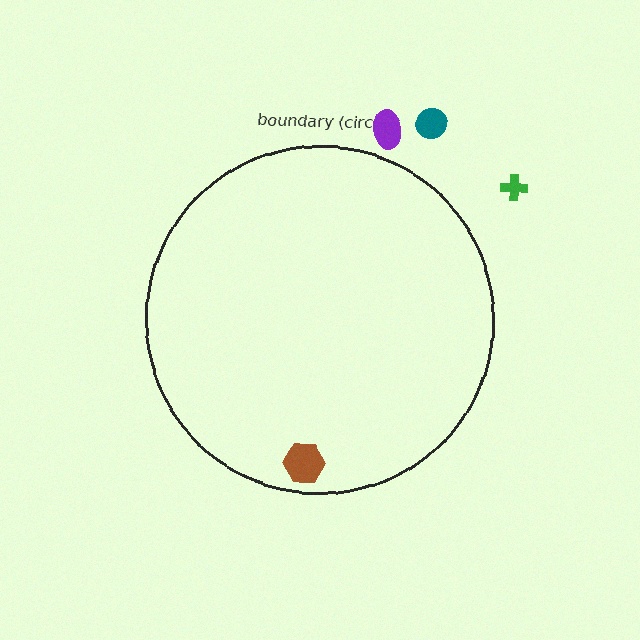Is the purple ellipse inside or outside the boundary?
Outside.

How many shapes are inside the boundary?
1 inside, 3 outside.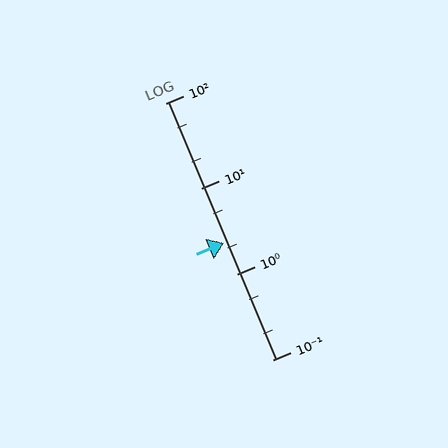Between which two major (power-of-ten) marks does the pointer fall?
The pointer is between 1 and 10.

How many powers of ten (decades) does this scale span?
The scale spans 3 decades, from 0.1 to 100.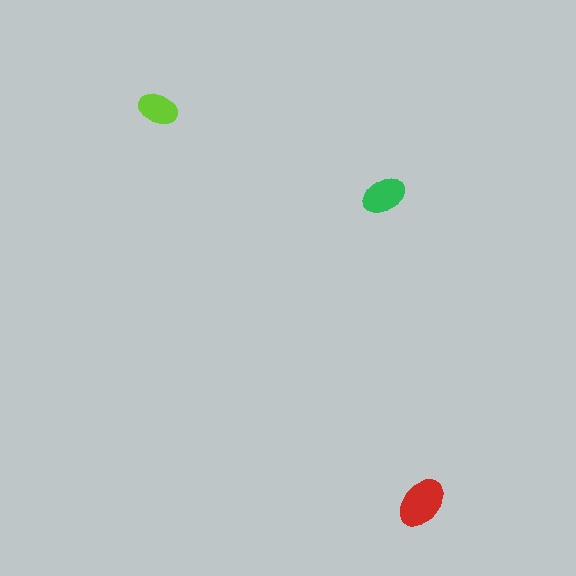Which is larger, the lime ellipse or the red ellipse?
The red one.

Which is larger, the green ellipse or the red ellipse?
The red one.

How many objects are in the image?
There are 3 objects in the image.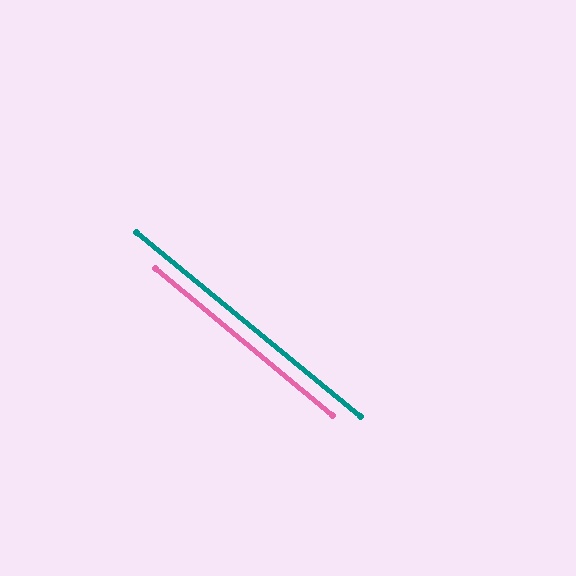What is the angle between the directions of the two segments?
Approximately 0 degrees.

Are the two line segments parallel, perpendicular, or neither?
Parallel — their directions differ by only 0.3°.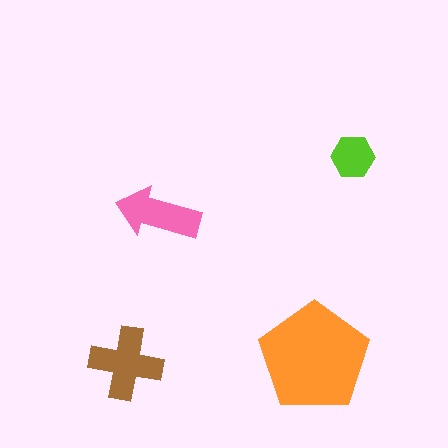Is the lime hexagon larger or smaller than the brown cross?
Smaller.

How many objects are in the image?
There are 4 objects in the image.